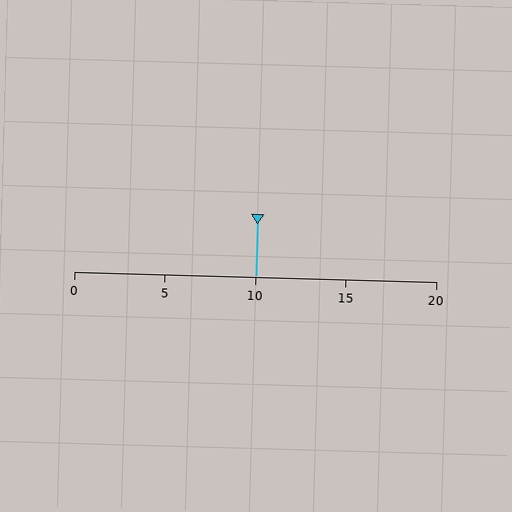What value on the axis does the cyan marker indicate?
The marker indicates approximately 10.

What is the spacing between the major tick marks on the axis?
The major ticks are spaced 5 apart.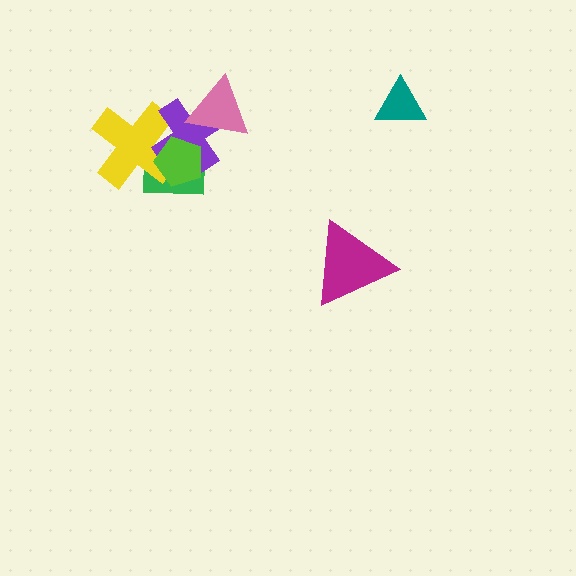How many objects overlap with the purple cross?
4 objects overlap with the purple cross.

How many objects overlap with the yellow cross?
3 objects overlap with the yellow cross.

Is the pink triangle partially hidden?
No, no other shape covers it.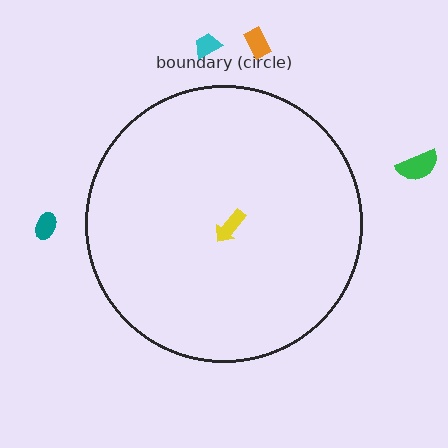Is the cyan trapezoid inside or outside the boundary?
Outside.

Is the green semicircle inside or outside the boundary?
Outside.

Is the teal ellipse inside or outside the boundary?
Outside.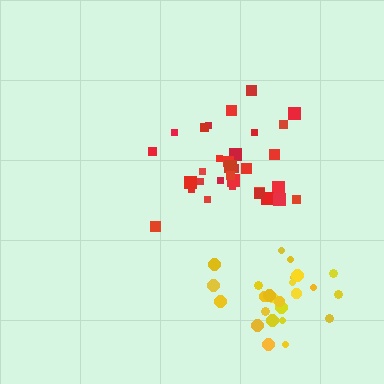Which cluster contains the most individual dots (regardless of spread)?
Red (32).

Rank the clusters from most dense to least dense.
yellow, red.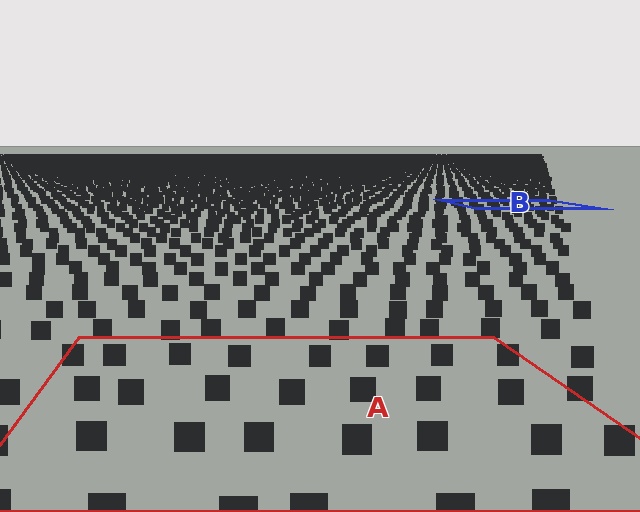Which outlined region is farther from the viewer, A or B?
Region B is farther from the viewer — the texture elements inside it appear smaller and more densely packed.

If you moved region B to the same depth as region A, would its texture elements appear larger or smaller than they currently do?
They would appear larger. At a closer depth, the same texture elements are projected at a bigger on-screen size.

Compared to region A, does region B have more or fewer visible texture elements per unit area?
Region B has more texture elements per unit area — they are packed more densely because it is farther away.